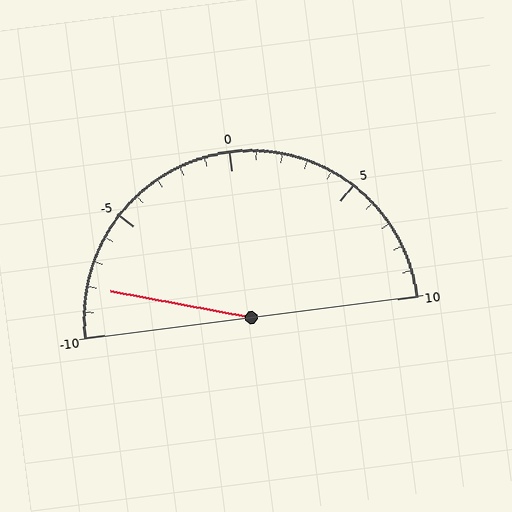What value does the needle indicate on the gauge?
The needle indicates approximately -8.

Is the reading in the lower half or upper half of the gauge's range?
The reading is in the lower half of the range (-10 to 10).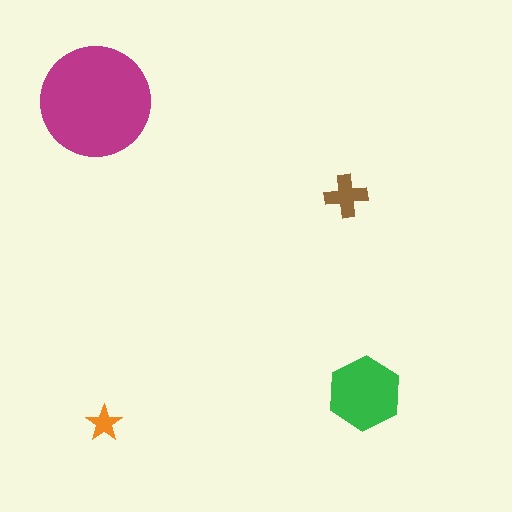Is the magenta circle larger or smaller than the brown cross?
Larger.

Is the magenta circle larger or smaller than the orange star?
Larger.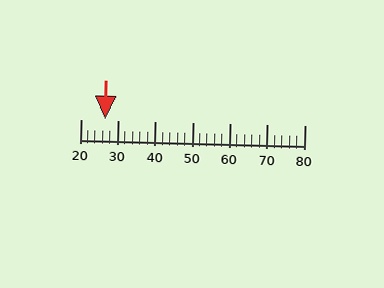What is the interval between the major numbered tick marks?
The major tick marks are spaced 10 units apart.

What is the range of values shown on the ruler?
The ruler shows values from 20 to 80.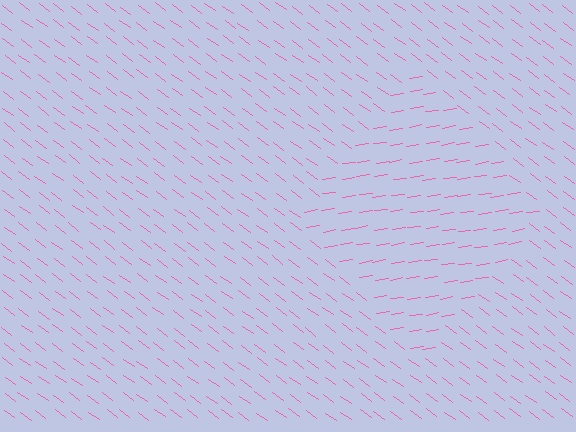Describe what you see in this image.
The image is filled with small pink line segments. A diamond region in the image has lines oriented differently from the surrounding lines, creating a visible texture boundary.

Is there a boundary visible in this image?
Yes, there is a texture boundary formed by a change in line orientation.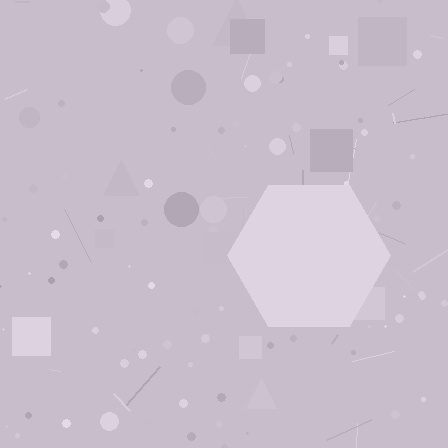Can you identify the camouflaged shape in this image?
The camouflaged shape is a hexagon.